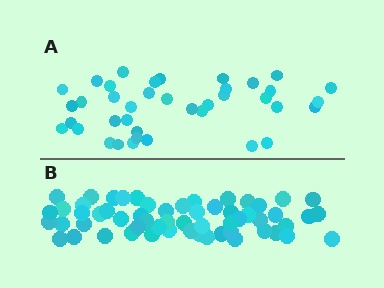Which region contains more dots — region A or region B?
Region B (the bottom region) has more dots.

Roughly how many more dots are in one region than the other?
Region B has approximately 20 more dots than region A.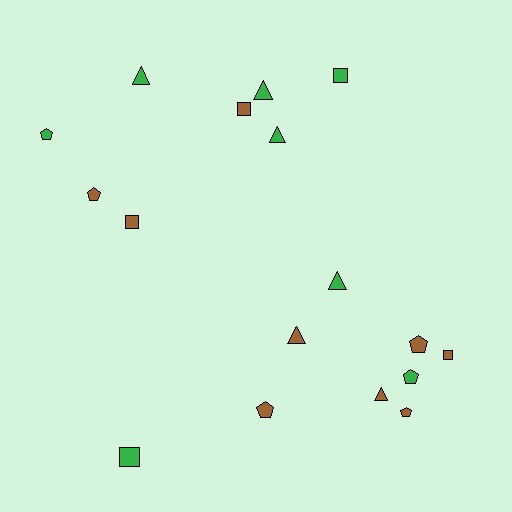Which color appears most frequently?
Brown, with 9 objects.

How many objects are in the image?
There are 17 objects.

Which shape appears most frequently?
Triangle, with 6 objects.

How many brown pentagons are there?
There are 4 brown pentagons.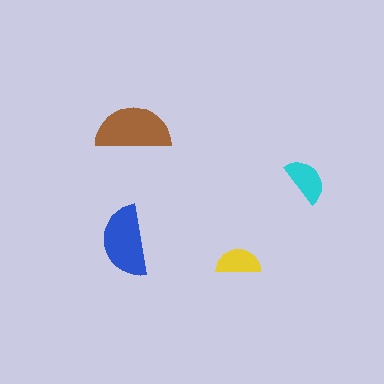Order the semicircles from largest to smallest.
the brown one, the blue one, the cyan one, the yellow one.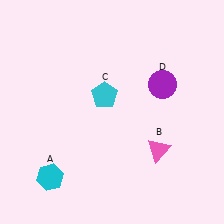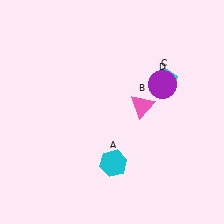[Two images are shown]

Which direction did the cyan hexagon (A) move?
The cyan hexagon (A) moved right.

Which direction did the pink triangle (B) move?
The pink triangle (B) moved up.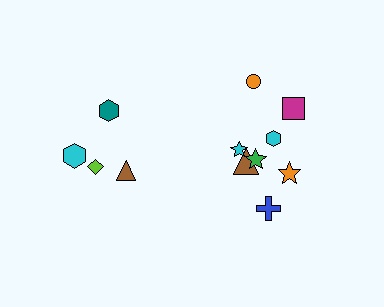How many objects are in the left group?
There are 4 objects.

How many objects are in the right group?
There are 8 objects.